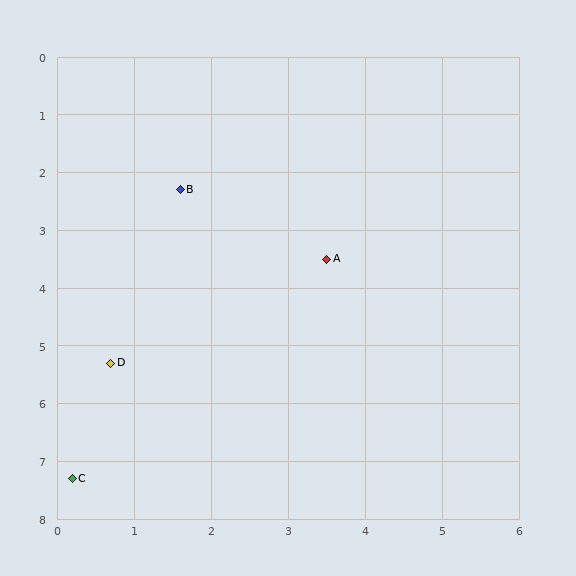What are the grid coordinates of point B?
Point B is at approximately (1.6, 2.3).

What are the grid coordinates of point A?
Point A is at approximately (3.5, 3.5).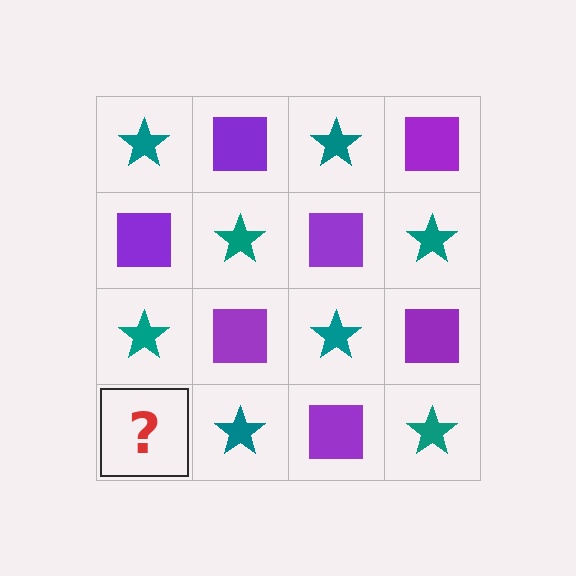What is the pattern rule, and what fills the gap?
The rule is that it alternates teal star and purple square in a checkerboard pattern. The gap should be filled with a purple square.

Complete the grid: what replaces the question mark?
The question mark should be replaced with a purple square.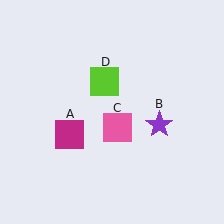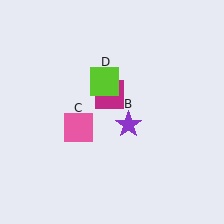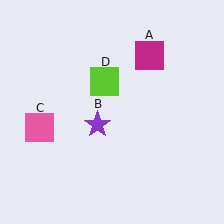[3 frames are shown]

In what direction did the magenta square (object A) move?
The magenta square (object A) moved up and to the right.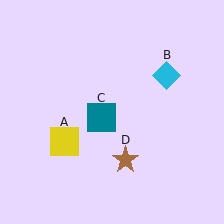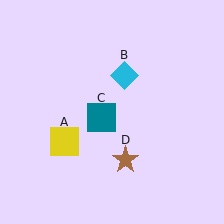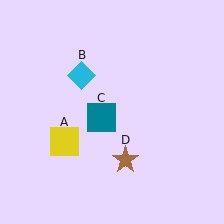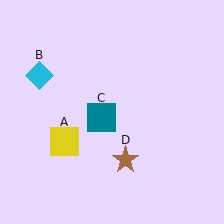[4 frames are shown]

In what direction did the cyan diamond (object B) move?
The cyan diamond (object B) moved left.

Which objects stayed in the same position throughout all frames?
Yellow square (object A) and teal square (object C) and brown star (object D) remained stationary.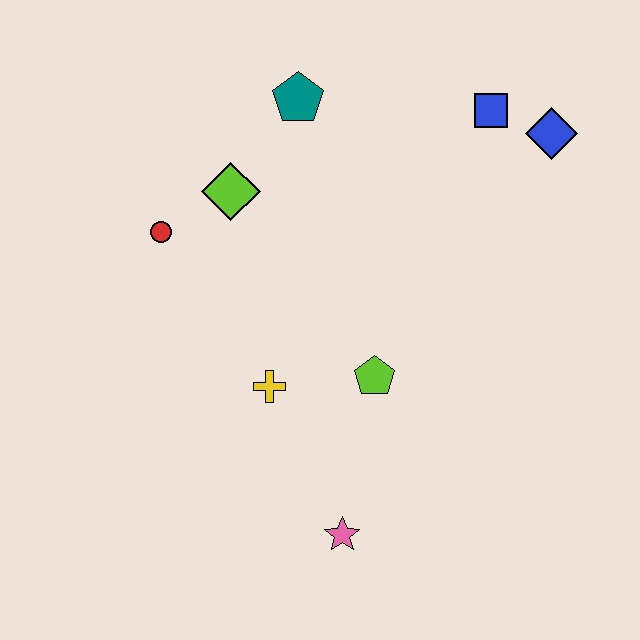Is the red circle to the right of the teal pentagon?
No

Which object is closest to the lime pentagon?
The yellow cross is closest to the lime pentagon.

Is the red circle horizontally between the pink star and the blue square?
No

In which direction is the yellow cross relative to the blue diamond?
The yellow cross is to the left of the blue diamond.